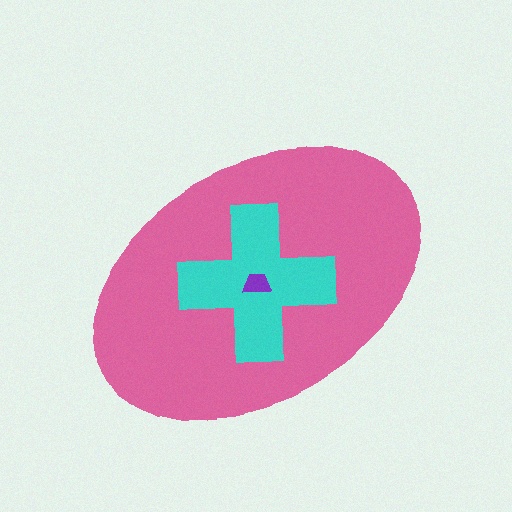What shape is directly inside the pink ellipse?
The cyan cross.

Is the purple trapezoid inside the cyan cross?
Yes.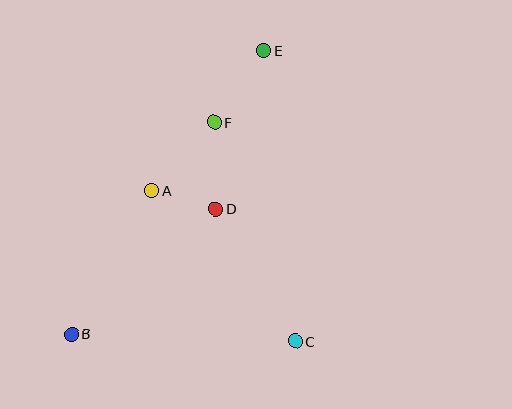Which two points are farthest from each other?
Points B and E are farthest from each other.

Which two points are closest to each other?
Points A and D are closest to each other.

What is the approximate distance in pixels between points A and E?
The distance between A and E is approximately 179 pixels.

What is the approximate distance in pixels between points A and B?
The distance between A and B is approximately 164 pixels.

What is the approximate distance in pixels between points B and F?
The distance between B and F is approximately 255 pixels.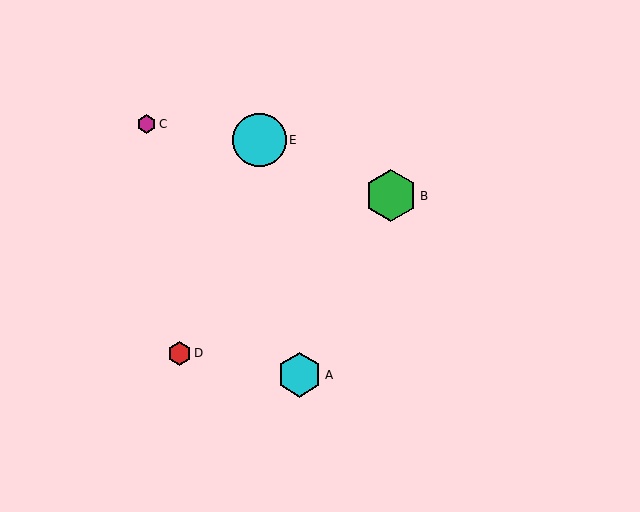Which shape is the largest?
The cyan circle (labeled E) is the largest.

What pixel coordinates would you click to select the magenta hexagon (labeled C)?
Click at (147, 124) to select the magenta hexagon C.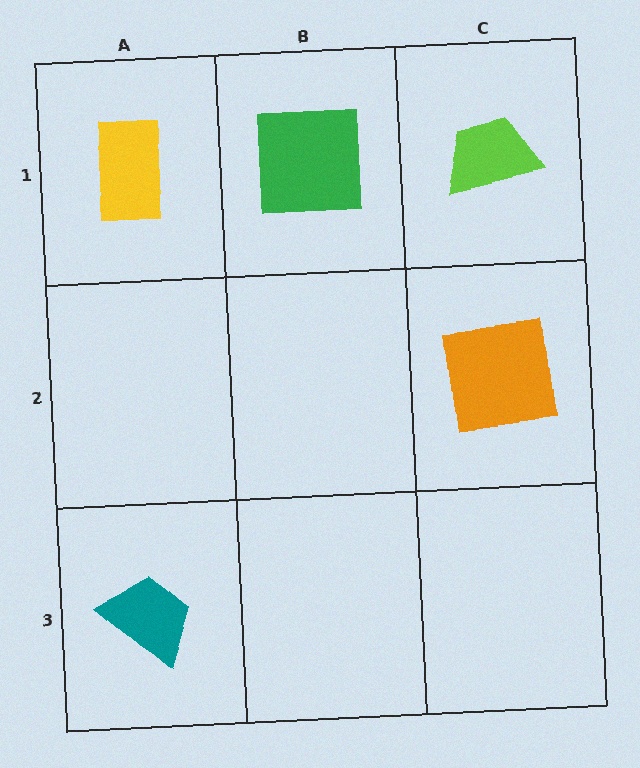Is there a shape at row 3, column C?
No, that cell is empty.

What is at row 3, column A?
A teal trapezoid.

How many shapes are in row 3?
1 shape.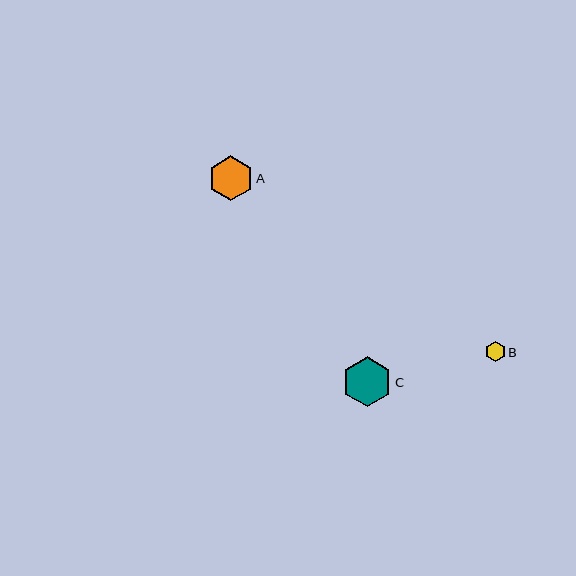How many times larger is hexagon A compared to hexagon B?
Hexagon A is approximately 2.2 times the size of hexagon B.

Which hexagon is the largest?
Hexagon C is the largest with a size of approximately 50 pixels.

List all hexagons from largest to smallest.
From largest to smallest: C, A, B.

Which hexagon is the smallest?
Hexagon B is the smallest with a size of approximately 21 pixels.